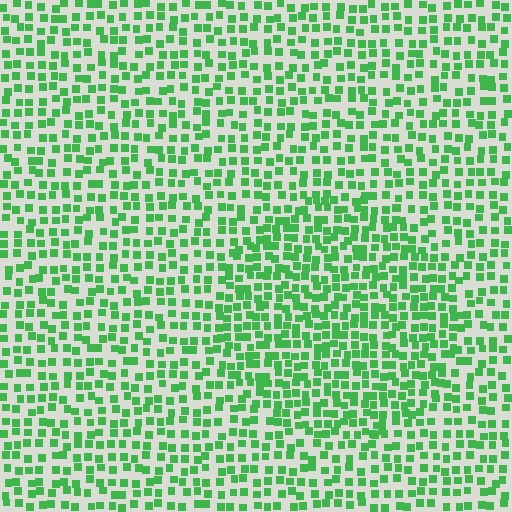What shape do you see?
I see a circle.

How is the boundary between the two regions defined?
The boundary is defined by a change in element density (approximately 1.5x ratio). All elements are the same color, size, and shape.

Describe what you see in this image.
The image contains small green elements arranged at two different densities. A circle-shaped region is visible where the elements are more densely packed than the surrounding area.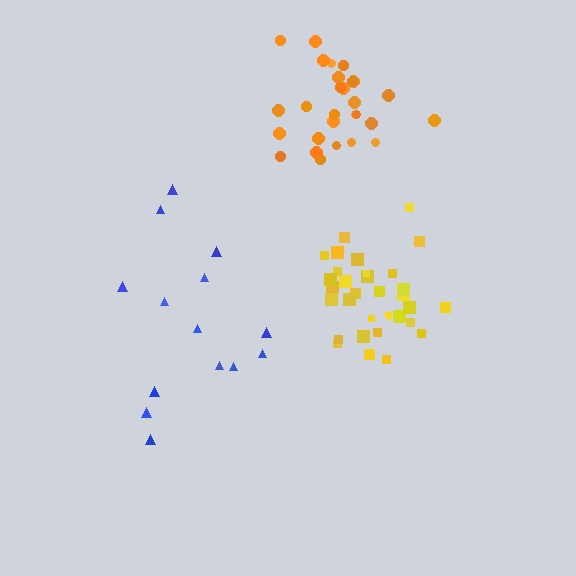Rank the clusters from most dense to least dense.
yellow, orange, blue.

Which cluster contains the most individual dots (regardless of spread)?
Yellow (33).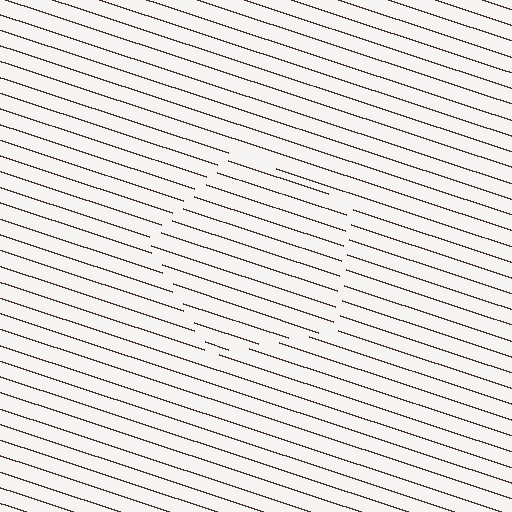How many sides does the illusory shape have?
5 sides — the line-ends trace a pentagon.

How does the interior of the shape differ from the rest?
The interior of the shape contains the same grating, shifted by half a period — the contour is defined by the phase discontinuity where line-ends from the inner and outer gratings abut.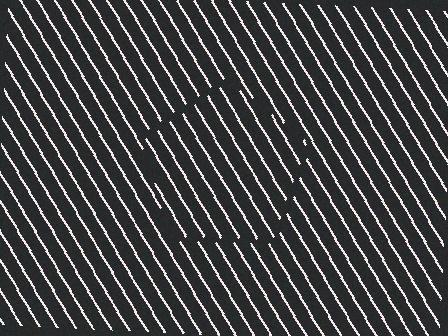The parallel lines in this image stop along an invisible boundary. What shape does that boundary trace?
An illusory pentagon. The interior of the shape contains the same grating, shifted by half a period — the contour is defined by the phase discontinuity where line-ends from the inner and outer gratings abut.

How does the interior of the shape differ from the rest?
The interior of the shape contains the same grating, shifted by half a period — the contour is defined by the phase discontinuity where line-ends from the inner and outer gratings abut.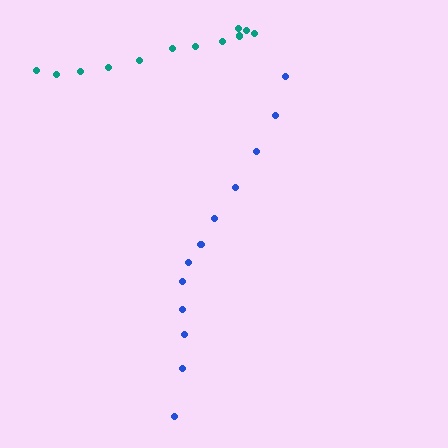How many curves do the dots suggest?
There are 2 distinct paths.